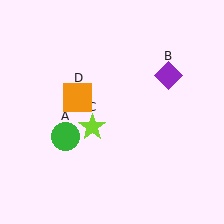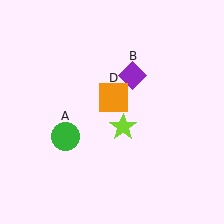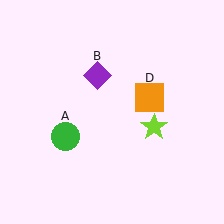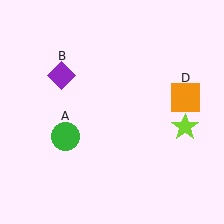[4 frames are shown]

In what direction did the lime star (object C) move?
The lime star (object C) moved right.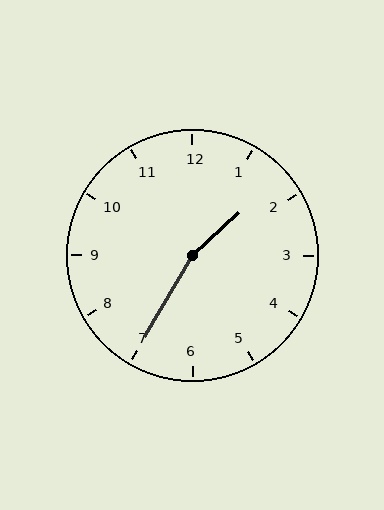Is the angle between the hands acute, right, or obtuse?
It is obtuse.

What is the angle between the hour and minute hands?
Approximately 162 degrees.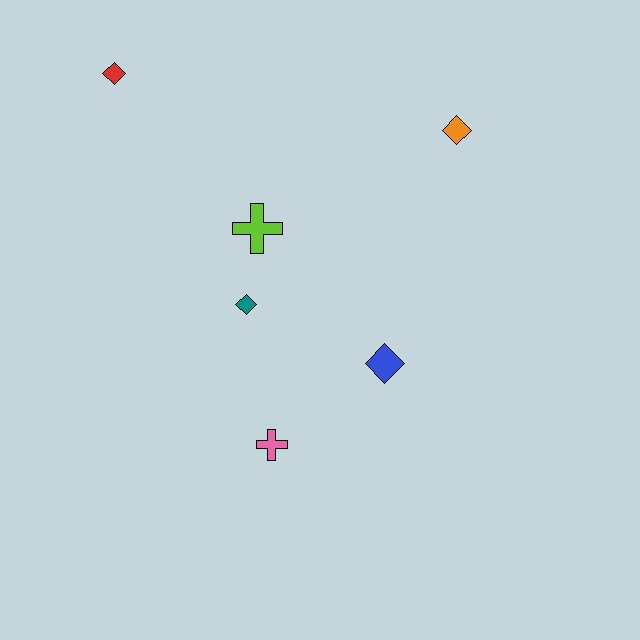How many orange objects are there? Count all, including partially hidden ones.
There is 1 orange object.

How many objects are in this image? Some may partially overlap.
There are 6 objects.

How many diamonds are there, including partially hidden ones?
There are 4 diamonds.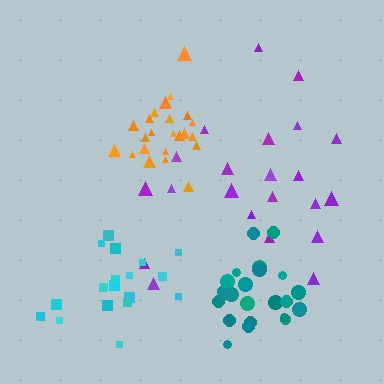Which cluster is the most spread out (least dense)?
Purple.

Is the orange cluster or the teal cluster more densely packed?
Orange.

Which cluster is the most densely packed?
Orange.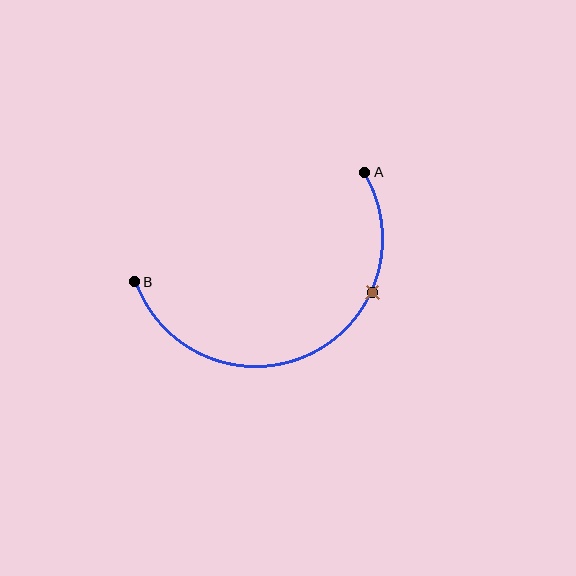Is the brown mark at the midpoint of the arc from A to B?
No. The brown mark lies on the arc but is closer to endpoint A. The arc midpoint would be at the point on the curve equidistant along the arc from both A and B.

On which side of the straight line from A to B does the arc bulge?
The arc bulges below the straight line connecting A and B.